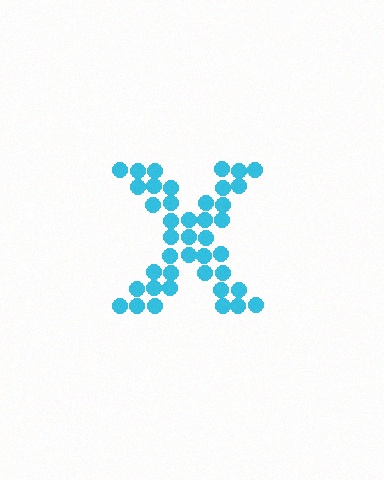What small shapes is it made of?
It is made of small circles.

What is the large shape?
The large shape is the letter X.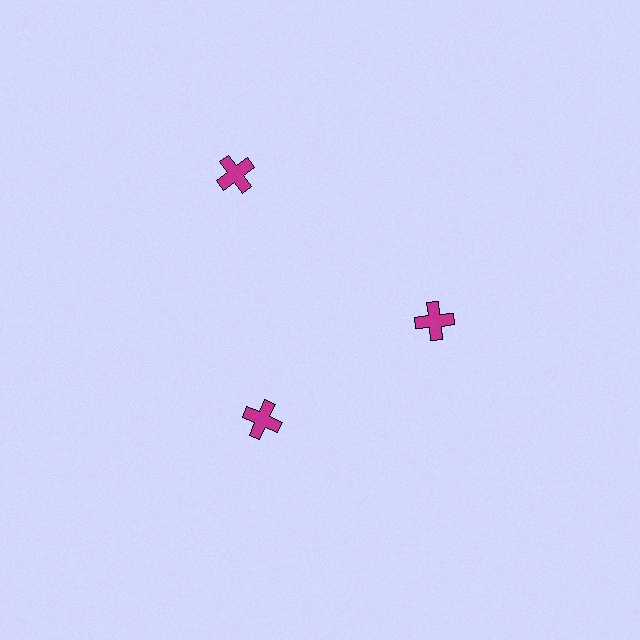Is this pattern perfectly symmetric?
No. The 3 magenta crosses are arranged in a ring, but one element near the 11 o'clock position is pushed outward from the center, breaking the 3-fold rotational symmetry.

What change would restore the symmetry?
The symmetry would be restored by moving it inward, back onto the ring so that all 3 crosses sit at equal angles and equal distance from the center.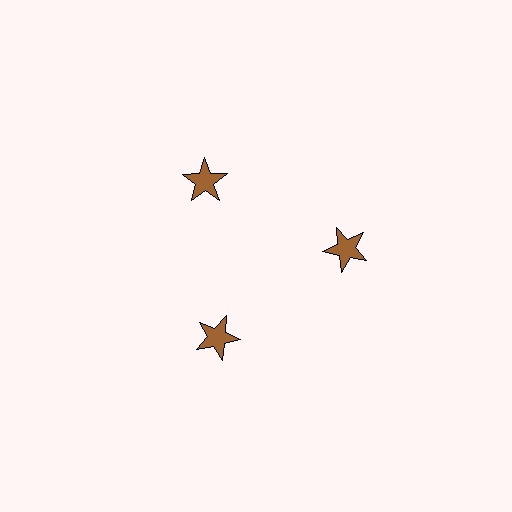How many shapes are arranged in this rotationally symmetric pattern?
There are 3 shapes, arranged in 3 groups of 1.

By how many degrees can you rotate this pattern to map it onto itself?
The pattern maps onto itself every 120 degrees of rotation.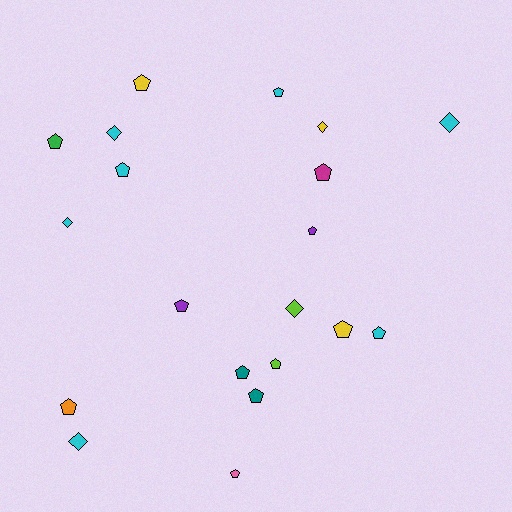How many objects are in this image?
There are 20 objects.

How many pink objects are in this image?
There is 1 pink object.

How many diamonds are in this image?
There are 6 diamonds.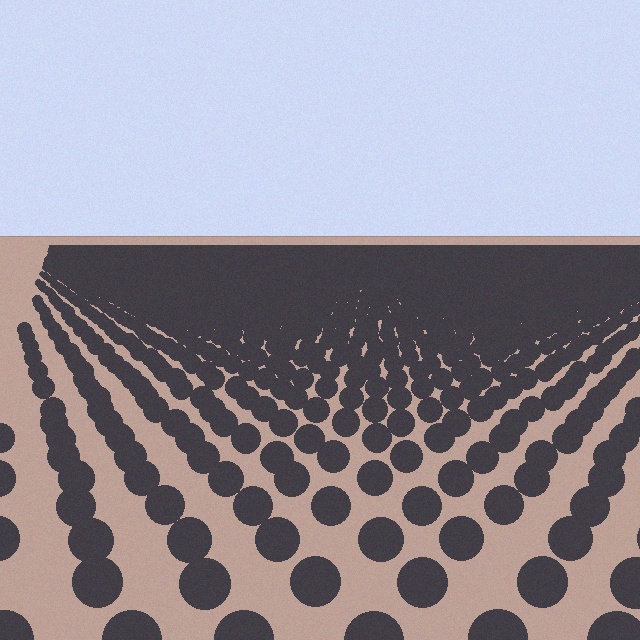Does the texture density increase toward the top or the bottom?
Density increases toward the top.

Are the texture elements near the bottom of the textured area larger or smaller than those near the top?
Larger. Near the bottom, elements are closer to the viewer and appear at a bigger on-screen size.